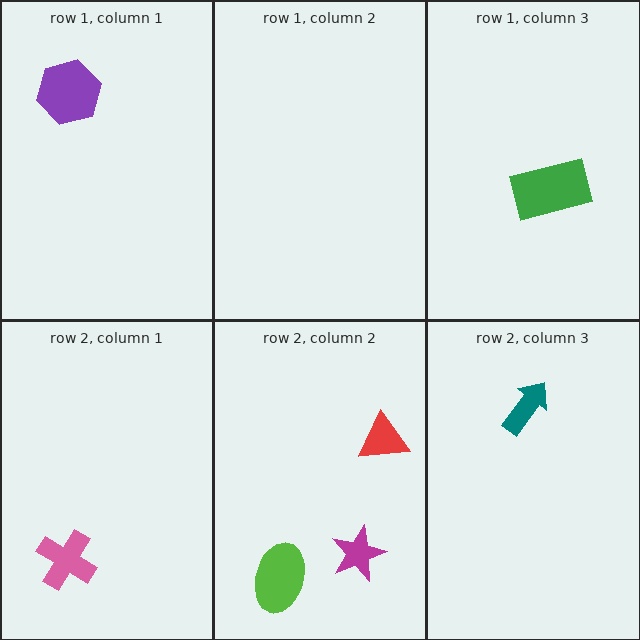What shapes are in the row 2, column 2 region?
The lime ellipse, the red triangle, the magenta star.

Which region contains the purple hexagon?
The row 1, column 1 region.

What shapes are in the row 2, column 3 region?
The teal arrow.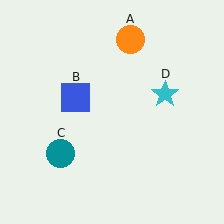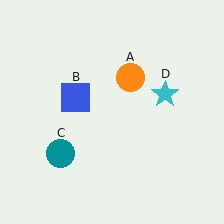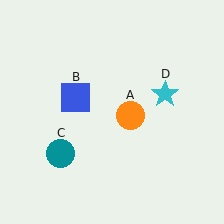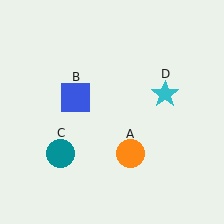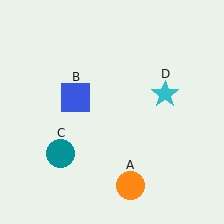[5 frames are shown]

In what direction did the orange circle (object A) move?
The orange circle (object A) moved down.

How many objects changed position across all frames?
1 object changed position: orange circle (object A).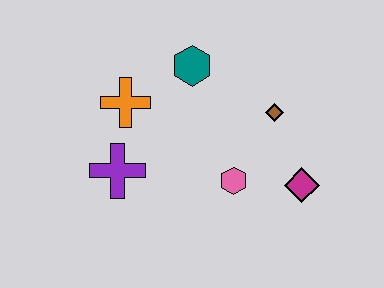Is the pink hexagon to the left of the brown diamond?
Yes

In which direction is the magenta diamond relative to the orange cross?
The magenta diamond is to the right of the orange cross.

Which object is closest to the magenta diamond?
The pink hexagon is closest to the magenta diamond.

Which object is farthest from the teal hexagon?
The magenta diamond is farthest from the teal hexagon.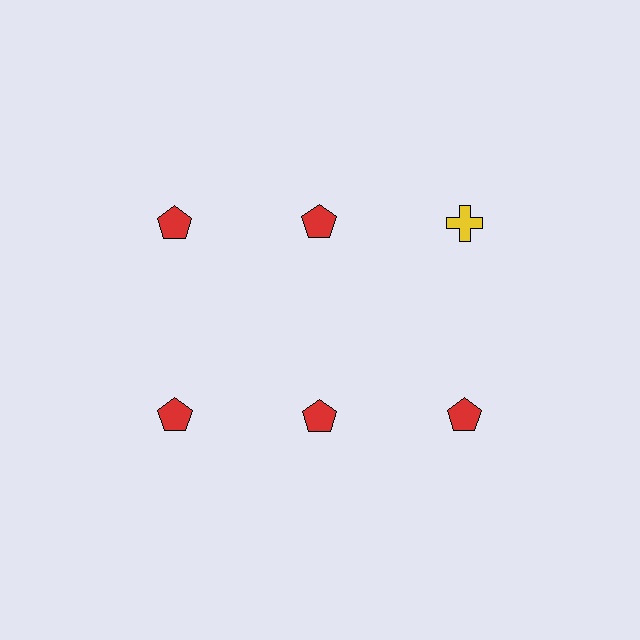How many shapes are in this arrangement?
There are 6 shapes arranged in a grid pattern.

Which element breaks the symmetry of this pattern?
The yellow cross in the top row, center column breaks the symmetry. All other shapes are red pentagons.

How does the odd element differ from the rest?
It differs in both color (yellow instead of red) and shape (cross instead of pentagon).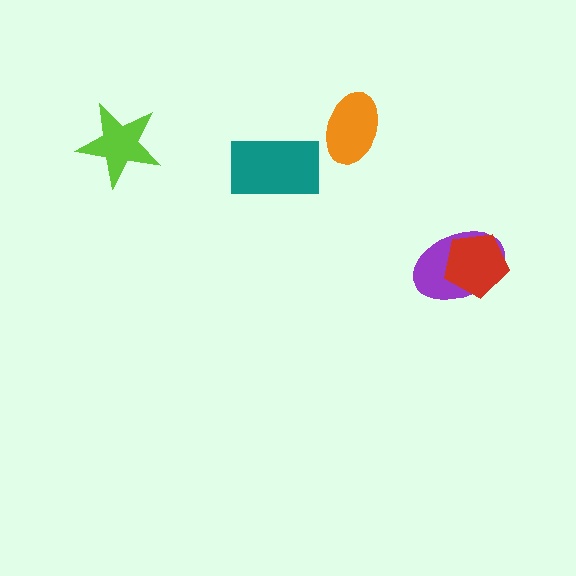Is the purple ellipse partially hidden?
Yes, it is partially covered by another shape.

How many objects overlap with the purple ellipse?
1 object overlaps with the purple ellipse.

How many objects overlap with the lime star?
0 objects overlap with the lime star.